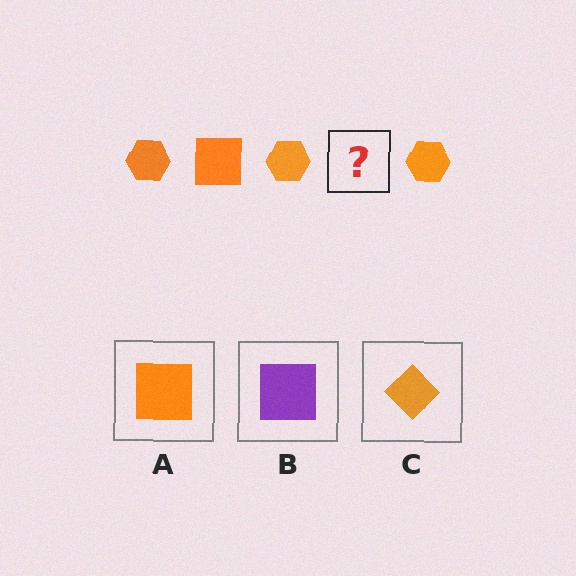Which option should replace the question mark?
Option A.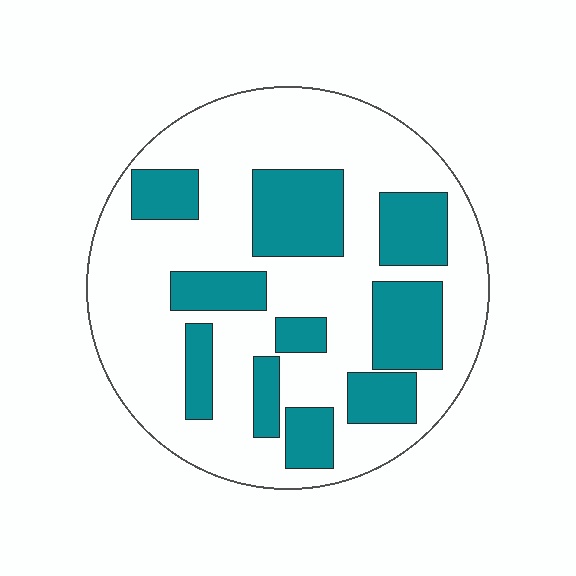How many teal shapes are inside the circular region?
10.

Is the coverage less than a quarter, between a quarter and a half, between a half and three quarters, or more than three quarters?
Between a quarter and a half.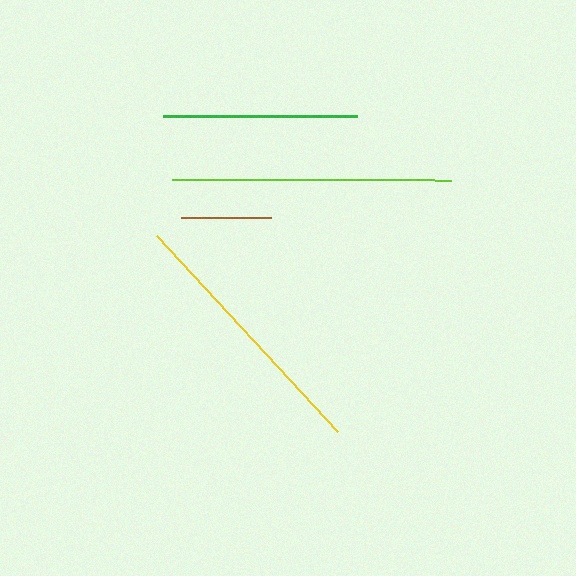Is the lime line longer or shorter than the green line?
The lime line is longer than the green line.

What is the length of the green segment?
The green segment is approximately 194 pixels long.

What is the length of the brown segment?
The brown segment is approximately 90 pixels long.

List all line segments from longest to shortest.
From longest to shortest: lime, yellow, green, brown.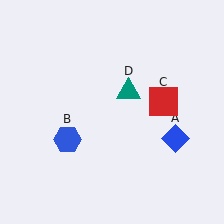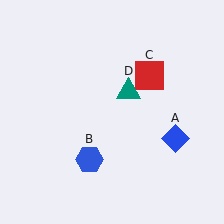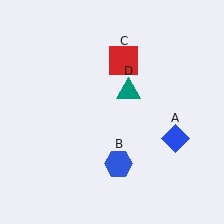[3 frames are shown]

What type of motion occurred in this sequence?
The blue hexagon (object B), red square (object C) rotated counterclockwise around the center of the scene.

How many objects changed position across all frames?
2 objects changed position: blue hexagon (object B), red square (object C).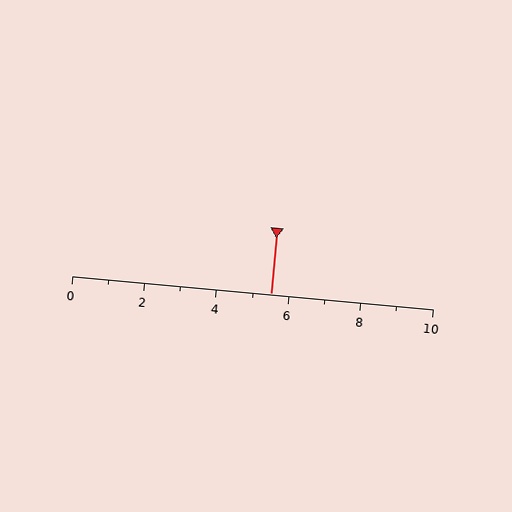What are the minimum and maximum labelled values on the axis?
The axis runs from 0 to 10.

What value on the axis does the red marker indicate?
The marker indicates approximately 5.5.